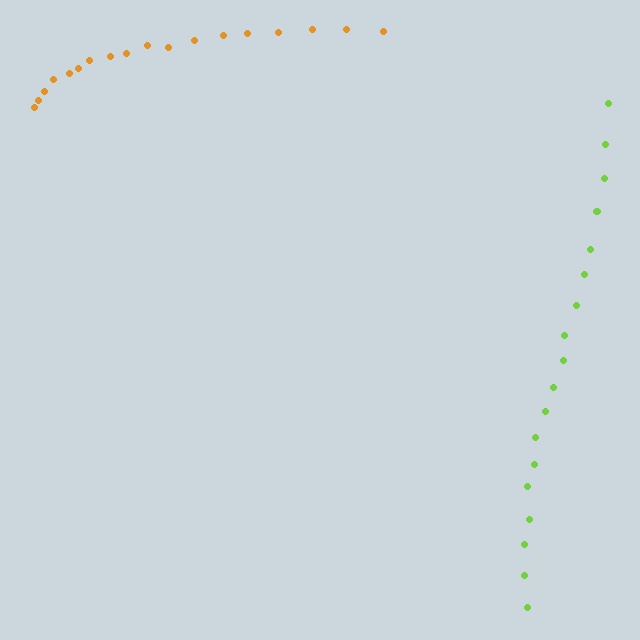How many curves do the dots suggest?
There are 2 distinct paths.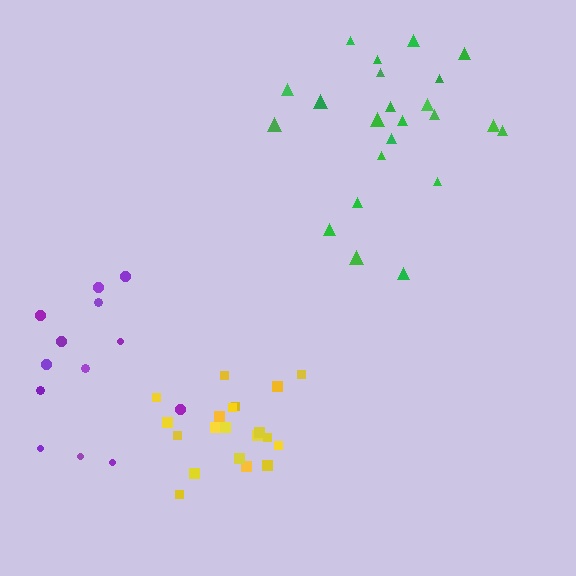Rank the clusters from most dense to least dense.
yellow, green, purple.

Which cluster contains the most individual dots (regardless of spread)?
Green (23).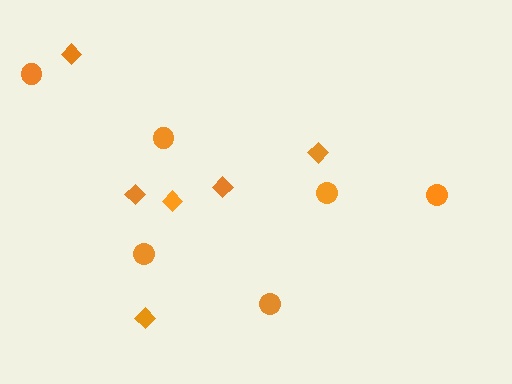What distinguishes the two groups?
There are 2 groups: one group of circles (6) and one group of diamonds (6).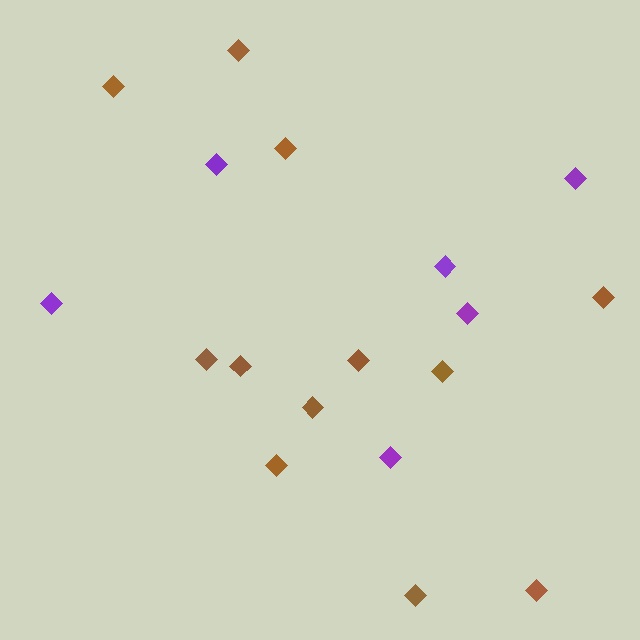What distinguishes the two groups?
There are 2 groups: one group of purple diamonds (6) and one group of brown diamonds (12).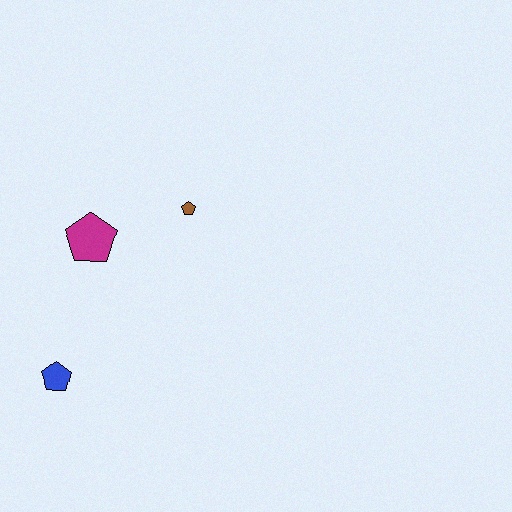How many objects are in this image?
There are 3 objects.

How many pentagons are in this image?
There are 3 pentagons.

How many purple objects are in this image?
There are no purple objects.